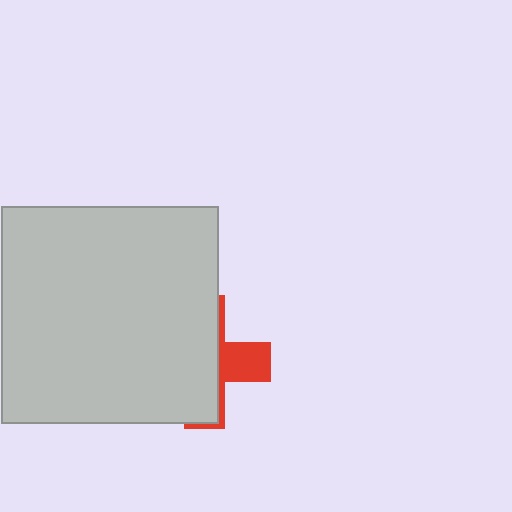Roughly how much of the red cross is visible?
A small part of it is visible (roughly 31%).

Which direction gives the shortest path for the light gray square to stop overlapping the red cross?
Moving left gives the shortest separation.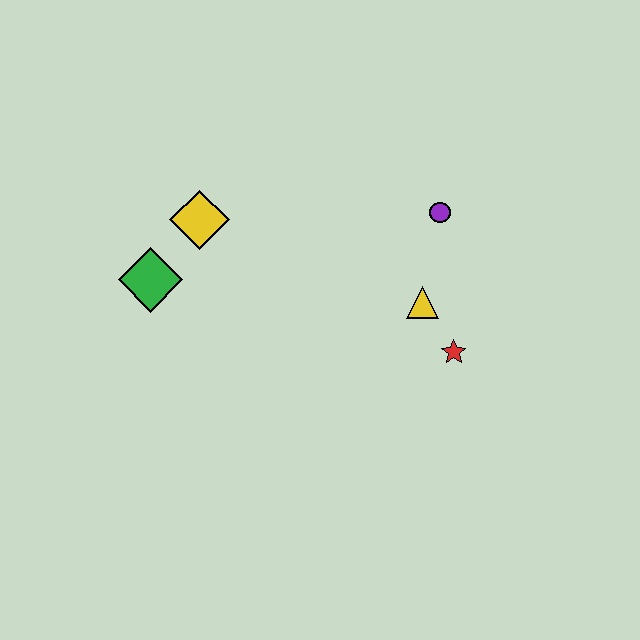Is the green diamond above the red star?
Yes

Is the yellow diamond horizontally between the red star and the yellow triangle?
No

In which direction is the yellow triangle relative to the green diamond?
The yellow triangle is to the right of the green diamond.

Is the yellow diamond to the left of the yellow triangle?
Yes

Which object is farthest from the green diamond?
The red star is farthest from the green diamond.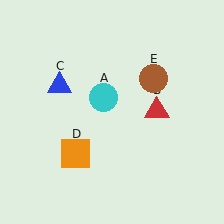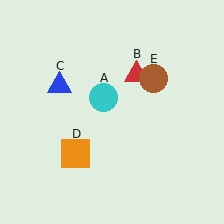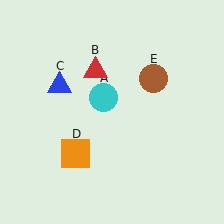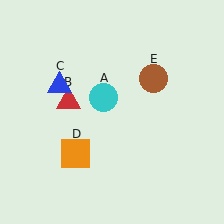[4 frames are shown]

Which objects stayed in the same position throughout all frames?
Cyan circle (object A) and blue triangle (object C) and orange square (object D) and brown circle (object E) remained stationary.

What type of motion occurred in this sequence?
The red triangle (object B) rotated counterclockwise around the center of the scene.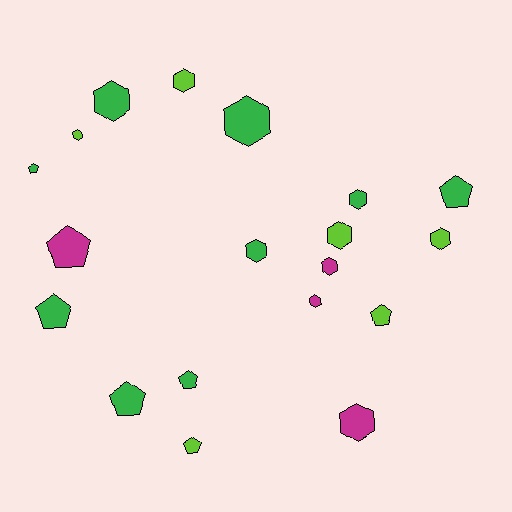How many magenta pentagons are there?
There is 1 magenta pentagon.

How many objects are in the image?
There are 19 objects.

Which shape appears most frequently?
Hexagon, with 11 objects.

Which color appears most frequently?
Green, with 9 objects.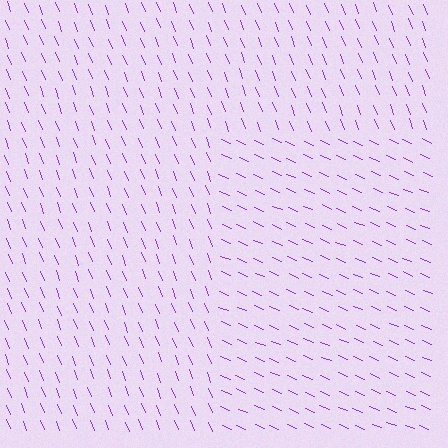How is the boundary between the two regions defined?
The boundary is defined purely by a change in line orientation (approximately 45 degrees difference). All lines are the same color and thickness.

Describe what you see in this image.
The image is filled with small purple line segments. A rectangle region in the image has lines oriented differently from the surrounding lines, creating a visible texture boundary.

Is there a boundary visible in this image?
Yes, there is a texture boundary formed by a change in line orientation.